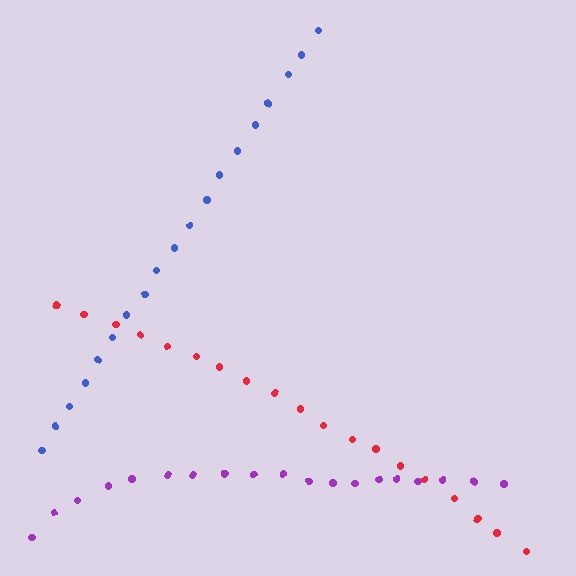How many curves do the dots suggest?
There are 3 distinct paths.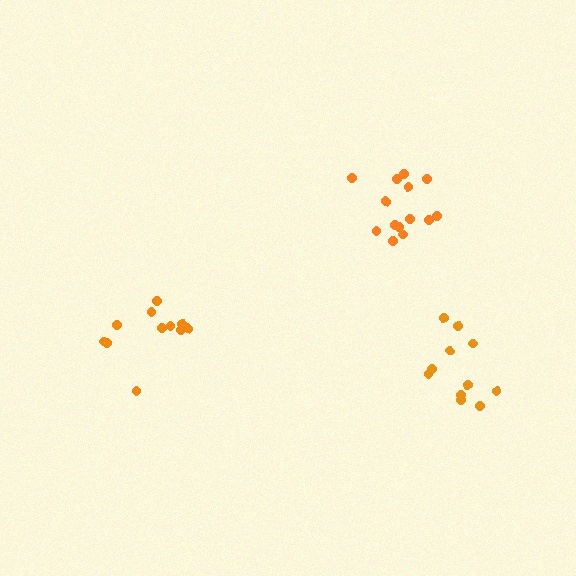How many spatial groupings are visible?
There are 3 spatial groupings.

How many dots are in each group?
Group 1: 11 dots, Group 2: 11 dots, Group 3: 14 dots (36 total).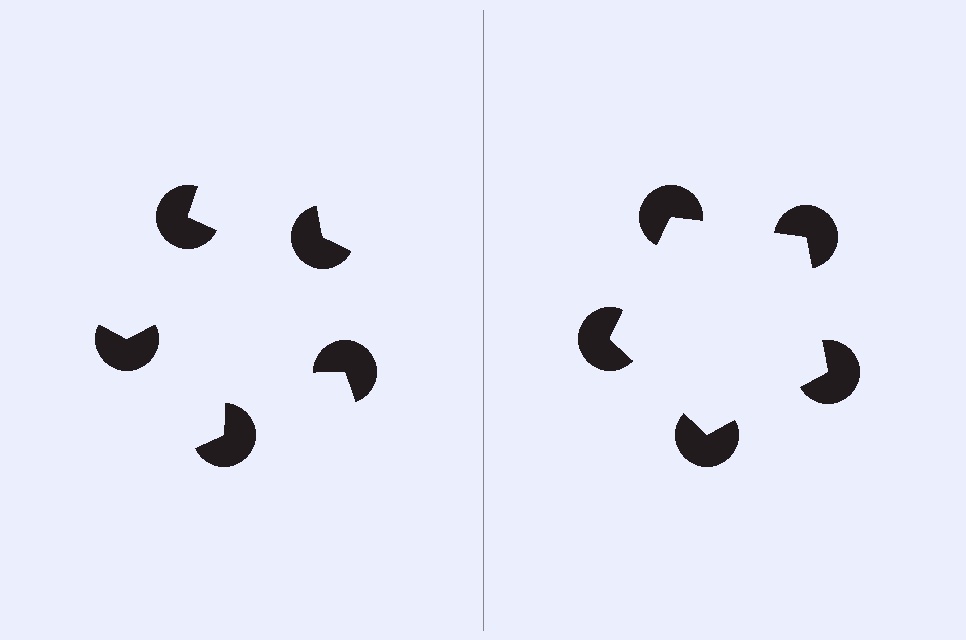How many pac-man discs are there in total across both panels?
10 — 5 on each side.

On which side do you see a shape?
An illusory pentagon appears on the right side. On the left side the wedge cuts are rotated, so no coherent shape forms.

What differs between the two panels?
The pac-man discs are positioned identically on both sides; only the wedge orientations differ. On the right they align to a pentagon; on the left they are misaligned.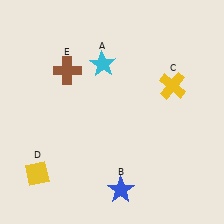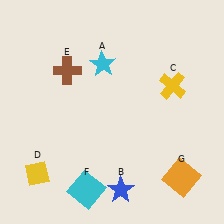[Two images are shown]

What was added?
A cyan square (F), an orange square (G) were added in Image 2.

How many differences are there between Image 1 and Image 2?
There are 2 differences between the two images.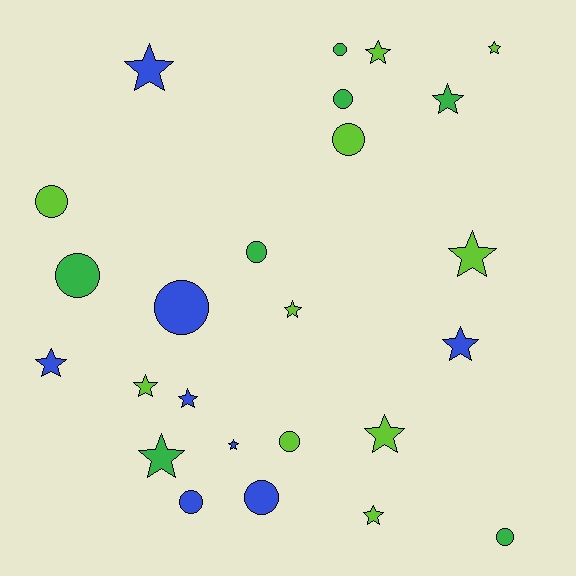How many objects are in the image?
There are 25 objects.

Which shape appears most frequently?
Star, with 14 objects.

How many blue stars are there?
There are 5 blue stars.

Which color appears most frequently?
Lime, with 10 objects.